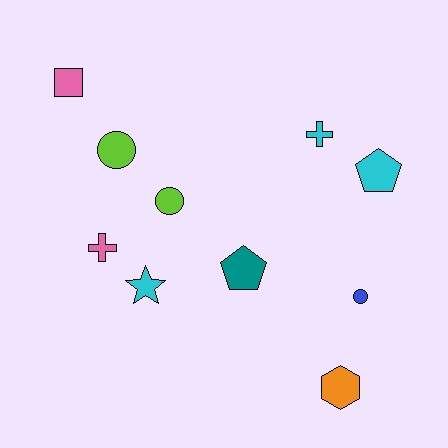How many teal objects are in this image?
There is 1 teal object.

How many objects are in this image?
There are 10 objects.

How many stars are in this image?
There is 1 star.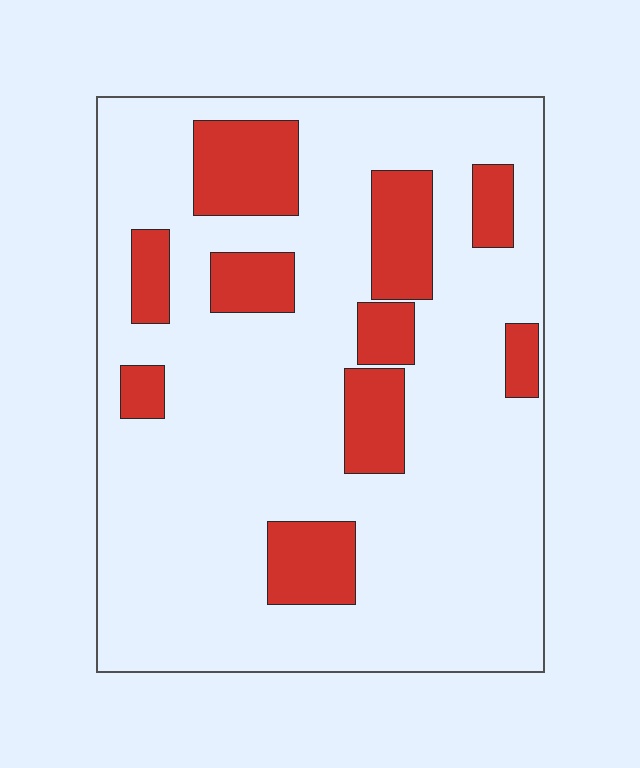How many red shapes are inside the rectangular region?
10.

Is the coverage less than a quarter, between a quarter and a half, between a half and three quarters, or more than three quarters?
Less than a quarter.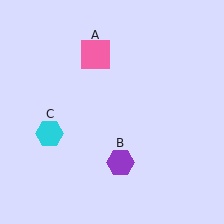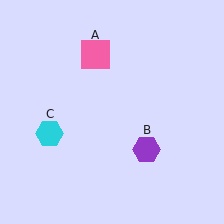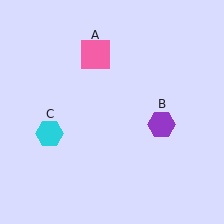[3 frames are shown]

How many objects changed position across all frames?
1 object changed position: purple hexagon (object B).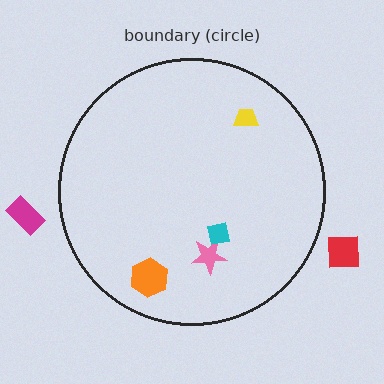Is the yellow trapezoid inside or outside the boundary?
Inside.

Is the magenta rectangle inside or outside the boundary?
Outside.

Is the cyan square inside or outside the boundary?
Inside.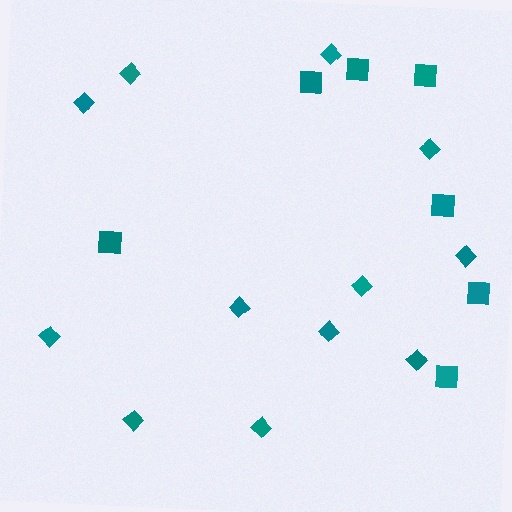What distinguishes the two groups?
There are 2 groups: one group of diamonds (12) and one group of squares (7).